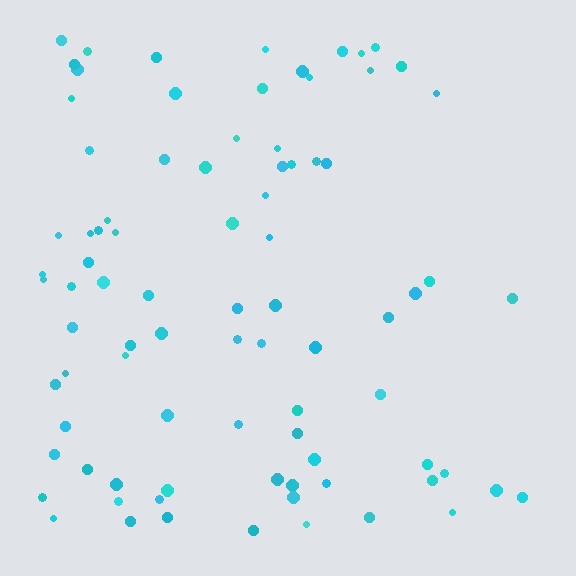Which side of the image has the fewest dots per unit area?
The right.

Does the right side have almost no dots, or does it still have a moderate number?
Still a moderate number, just noticeably fewer than the left.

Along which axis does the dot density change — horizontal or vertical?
Horizontal.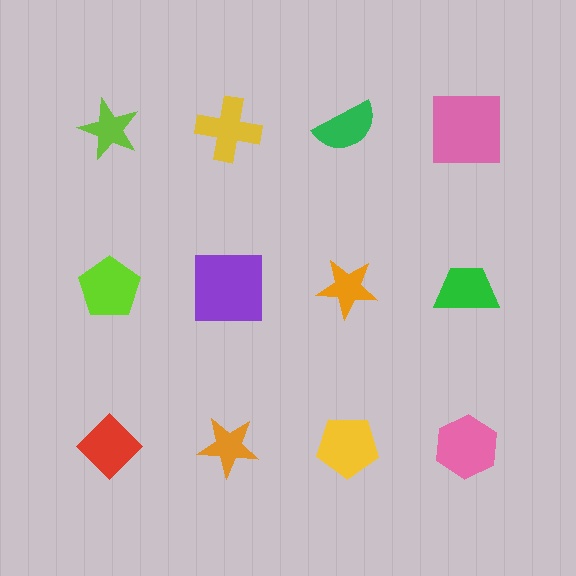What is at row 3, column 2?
An orange star.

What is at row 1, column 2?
A yellow cross.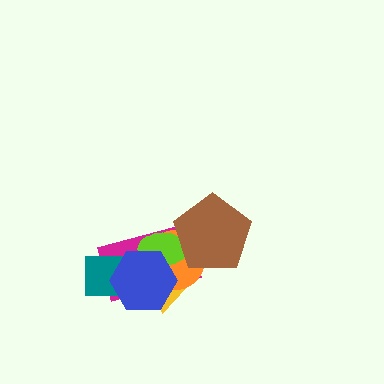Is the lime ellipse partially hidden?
Yes, it is partially covered by another shape.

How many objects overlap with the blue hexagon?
5 objects overlap with the blue hexagon.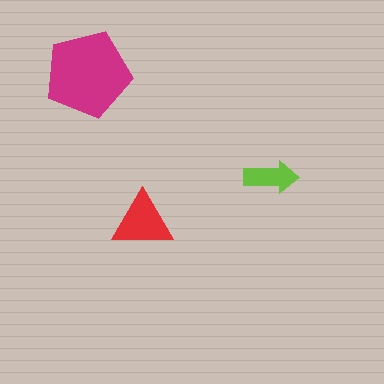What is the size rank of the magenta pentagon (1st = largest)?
1st.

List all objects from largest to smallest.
The magenta pentagon, the red triangle, the lime arrow.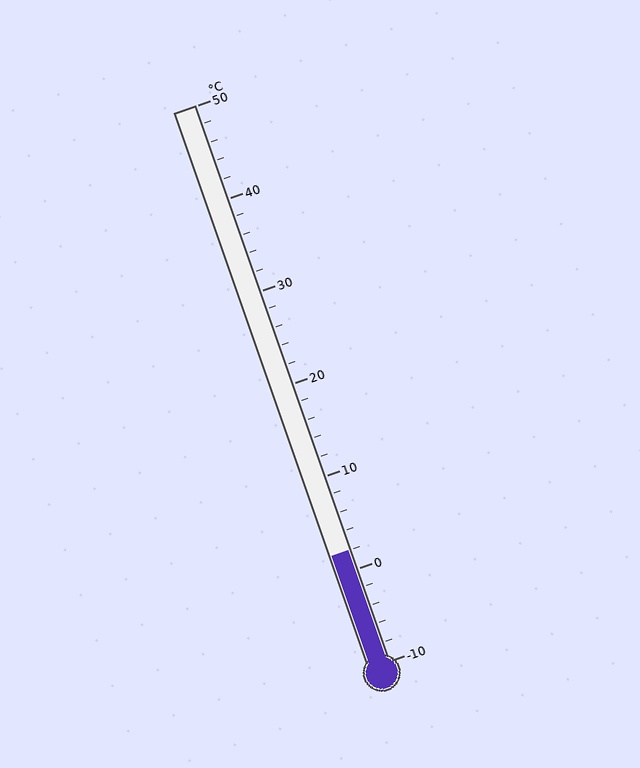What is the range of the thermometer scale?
The thermometer scale ranges from -10°C to 50°C.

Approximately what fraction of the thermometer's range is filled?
The thermometer is filled to approximately 20% of its range.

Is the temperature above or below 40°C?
The temperature is below 40°C.